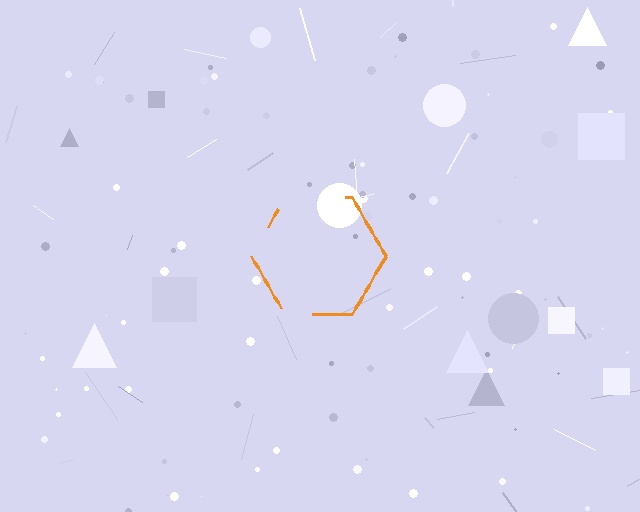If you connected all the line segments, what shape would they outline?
They would outline a hexagon.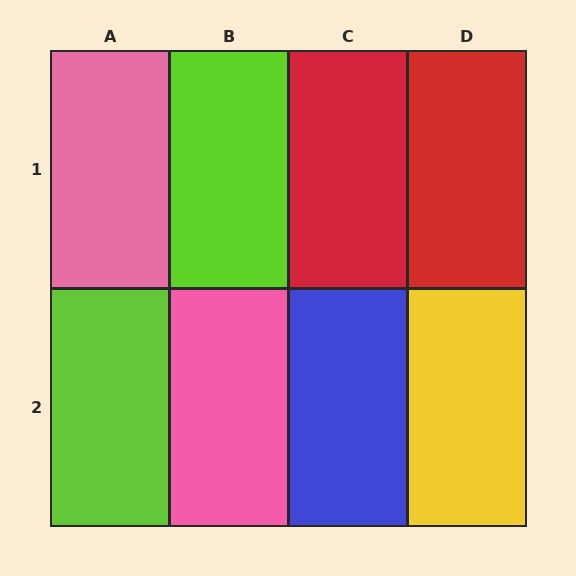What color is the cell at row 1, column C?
Red.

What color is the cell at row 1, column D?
Red.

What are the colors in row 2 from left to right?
Lime, pink, blue, yellow.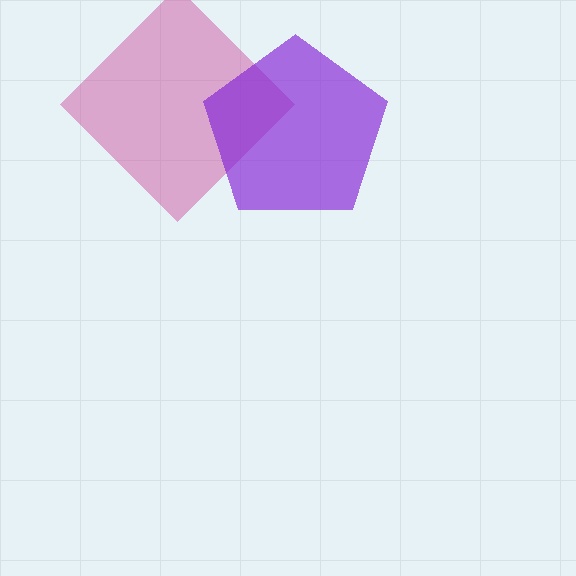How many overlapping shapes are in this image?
There are 2 overlapping shapes in the image.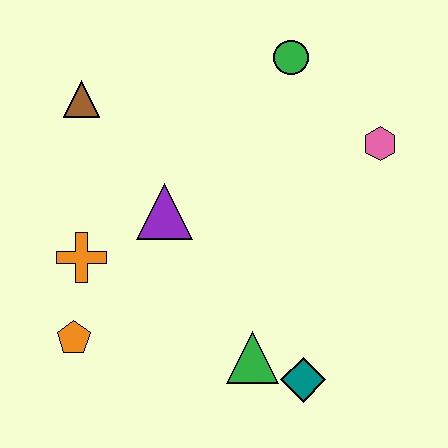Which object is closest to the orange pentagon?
The orange cross is closest to the orange pentagon.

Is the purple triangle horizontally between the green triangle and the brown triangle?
Yes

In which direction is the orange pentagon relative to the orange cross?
The orange pentagon is below the orange cross.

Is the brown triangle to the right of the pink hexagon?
No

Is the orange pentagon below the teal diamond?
No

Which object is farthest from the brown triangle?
The teal diamond is farthest from the brown triangle.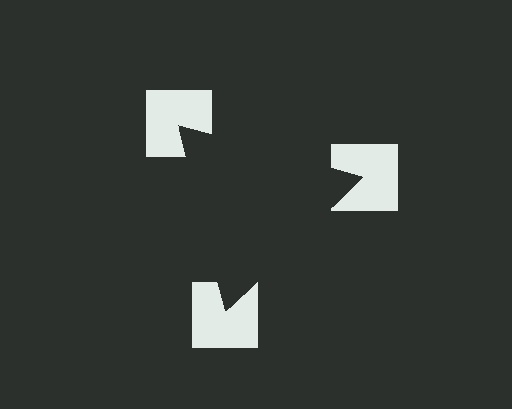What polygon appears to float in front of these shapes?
An illusory triangle — its edges are inferred from the aligned wedge cuts in the notched squares, not physically drawn.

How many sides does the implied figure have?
3 sides.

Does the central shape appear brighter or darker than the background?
It typically appears slightly darker than the background, even though no actual brightness change is drawn.